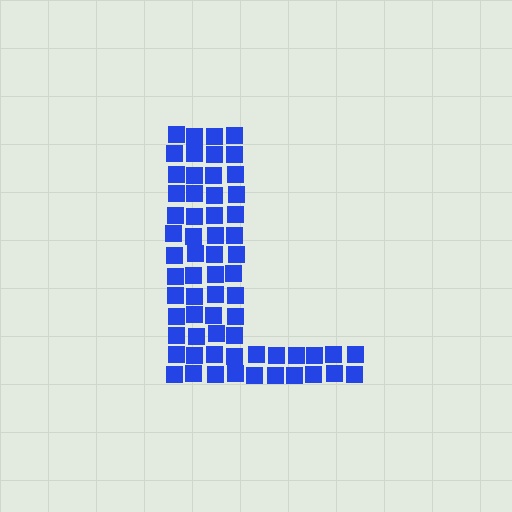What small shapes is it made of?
It is made of small squares.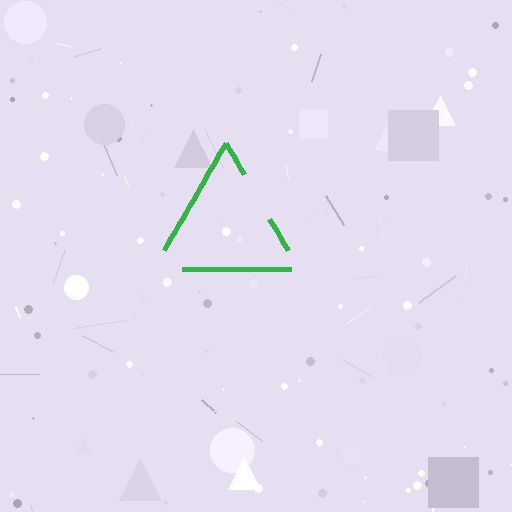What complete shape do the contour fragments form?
The contour fragments form a triangle.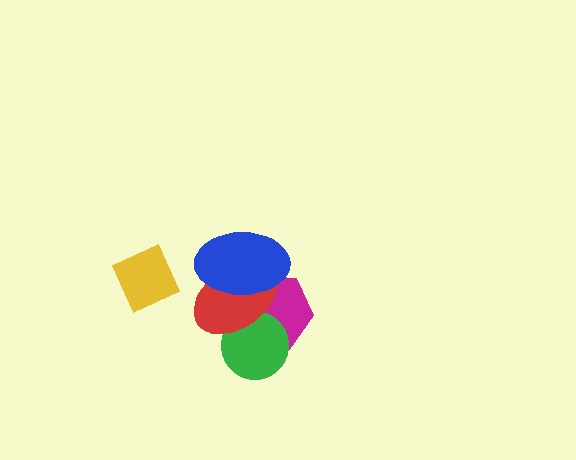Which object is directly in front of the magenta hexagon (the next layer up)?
The green circle is directly in front of the magenta hexagon.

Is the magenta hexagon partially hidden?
Yes, it is partially covered by another shape.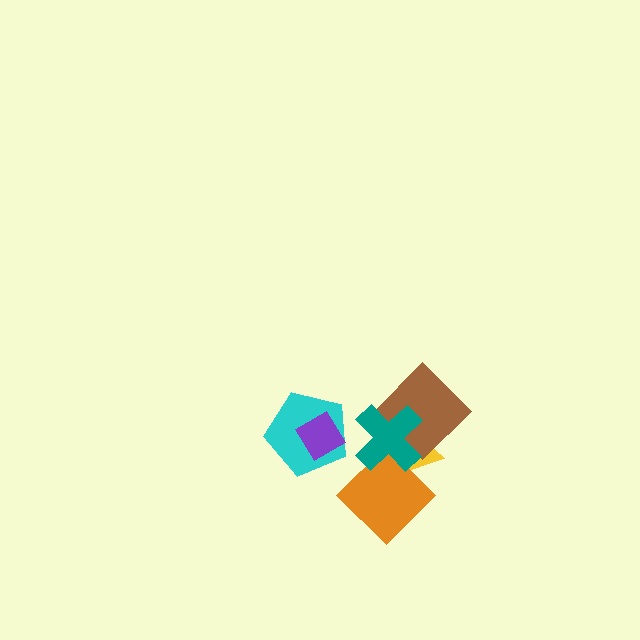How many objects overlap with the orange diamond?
2 objects overlap with the orange diamond.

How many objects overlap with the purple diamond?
1 object overlaps with the purple diamond.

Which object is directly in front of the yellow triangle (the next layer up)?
The orange diamond is directly in front of the yellow triangle.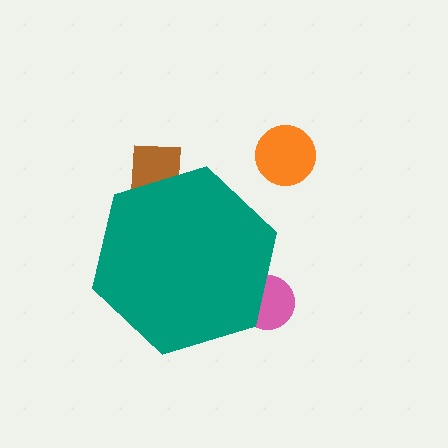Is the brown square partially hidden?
Yes, the brown square is partially hidden behind the teal hexagon.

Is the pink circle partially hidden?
Yes, the pink circle is partially hidden behind the teal hexagon.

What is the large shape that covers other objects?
A teal hexagon.